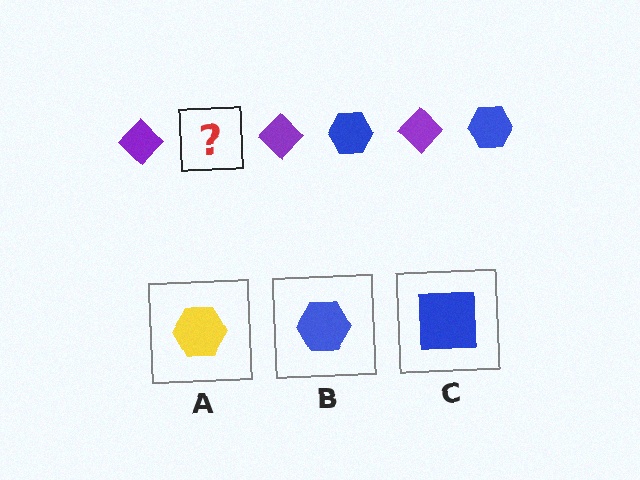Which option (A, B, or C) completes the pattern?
B.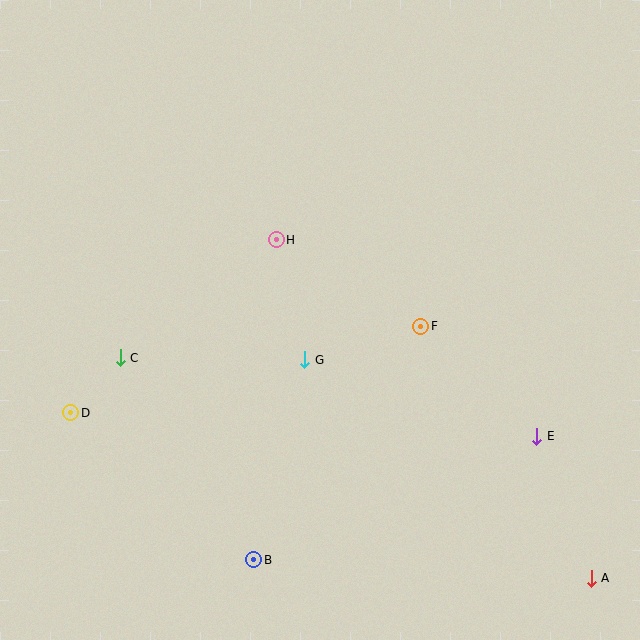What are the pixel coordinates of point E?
Point E is at (537, 436).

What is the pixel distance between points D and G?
The distance between D and G is 240 pixels.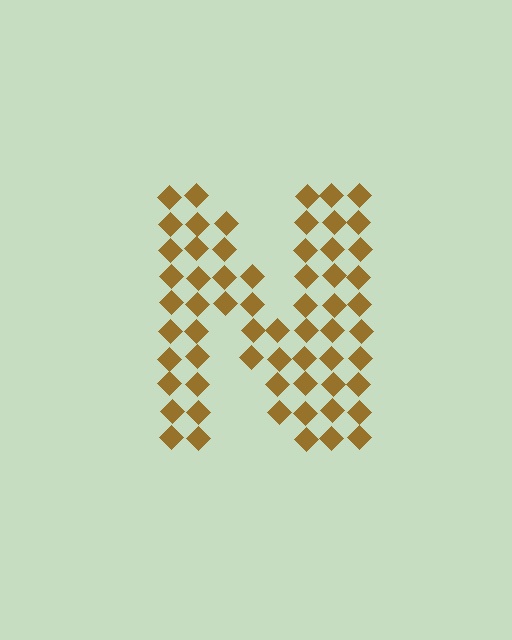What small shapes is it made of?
It is made of small diamonds.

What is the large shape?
The large shape is the letter N.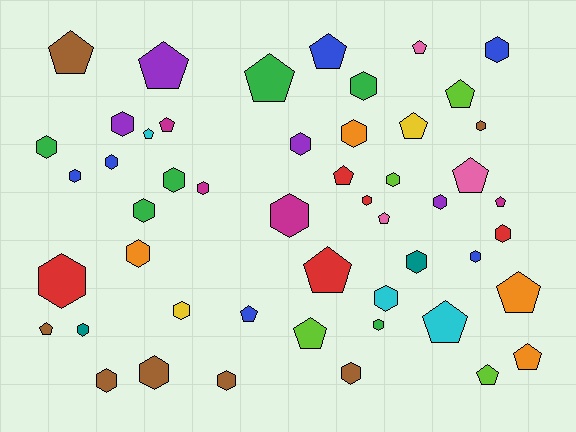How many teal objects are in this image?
There are 2 teal objects.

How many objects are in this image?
There are 50 objects.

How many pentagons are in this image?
There are 21 pentagons.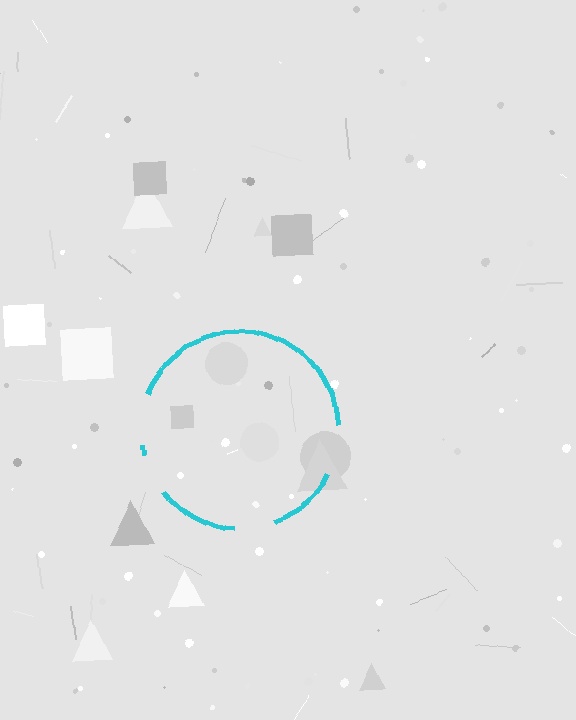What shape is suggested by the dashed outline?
The dashed outline suggests a circle.